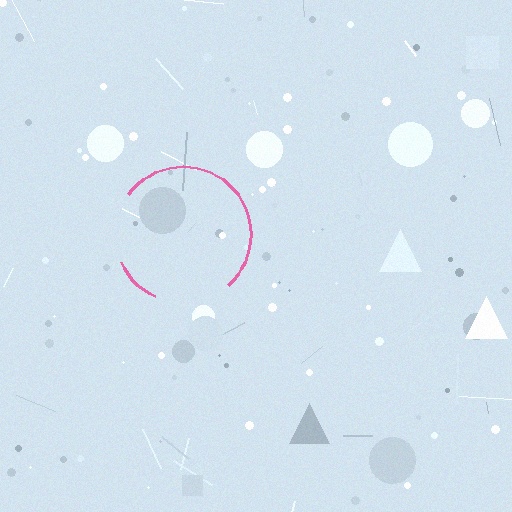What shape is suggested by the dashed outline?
The dashed outline suggests a circle.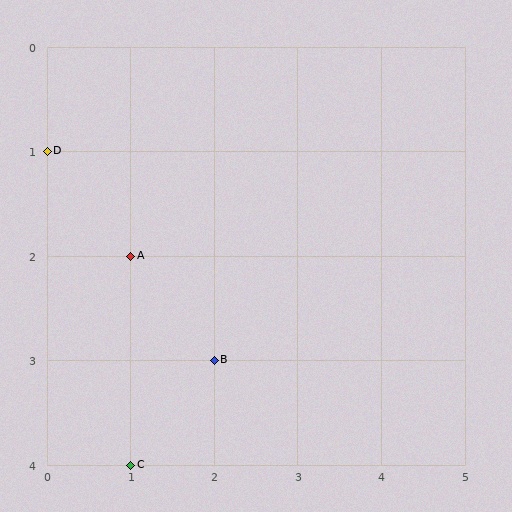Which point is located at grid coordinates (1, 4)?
Point C is at (1, 4).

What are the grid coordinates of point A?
Point A is at grid coordinates (1, 2).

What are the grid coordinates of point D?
Point D is at grid coordinates (0, 1).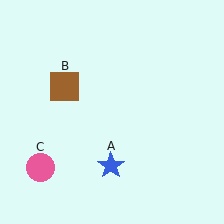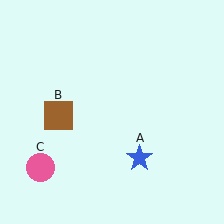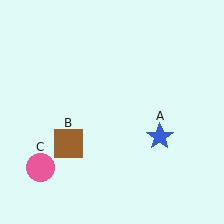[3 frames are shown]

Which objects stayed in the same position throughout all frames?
Pink circle (object C) remained stationary.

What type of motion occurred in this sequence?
The blue star (object A), brown square (object B) rotated counterclockwise around the center of the scene.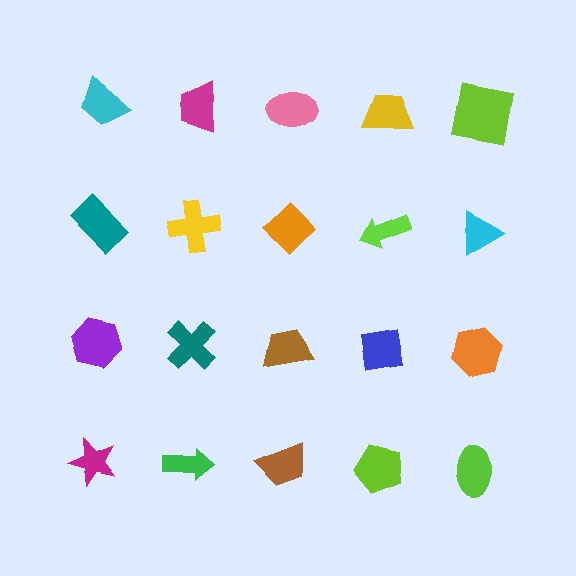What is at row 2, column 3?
An orange diamond.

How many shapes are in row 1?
5 shapes.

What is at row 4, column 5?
A lime ellipse.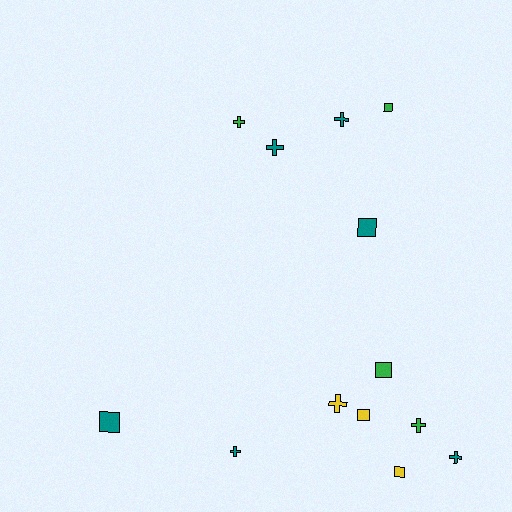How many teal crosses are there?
There are 4 teal crosses.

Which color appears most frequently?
Teal, with 6 objects.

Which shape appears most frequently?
Cross, with 7 objects.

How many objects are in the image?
There are 13 objects.